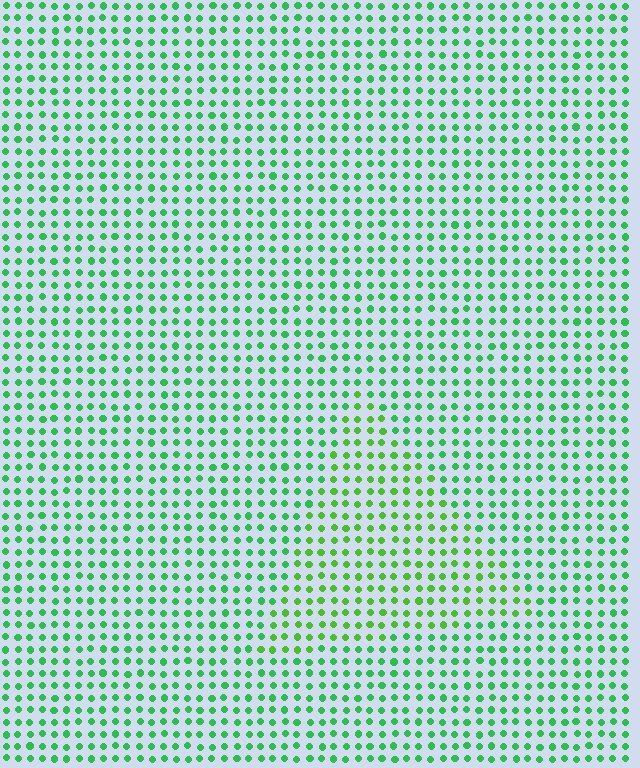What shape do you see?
I see a triangle.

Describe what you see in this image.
The image is filled with small green elements in a uniform arrangement. A triangle-shaped region is visible where the elements are tinted to a slightly different hue, forming a subtle color boundary.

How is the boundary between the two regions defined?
The boundary is defined purely by a slight shift in hue (about 25 degrees). Spacing, size, and orientation are identical on both sides.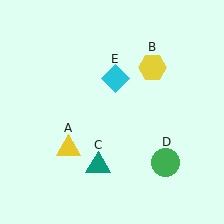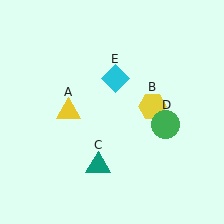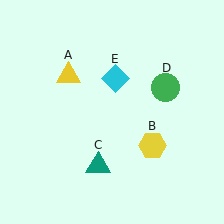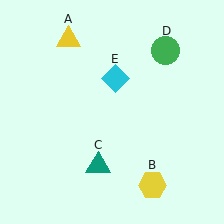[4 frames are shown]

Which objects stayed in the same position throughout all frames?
Teal triangle (object C) and cyan diamond (object E) remained stationary.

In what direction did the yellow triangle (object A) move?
The yellow triangle (object A) moved up.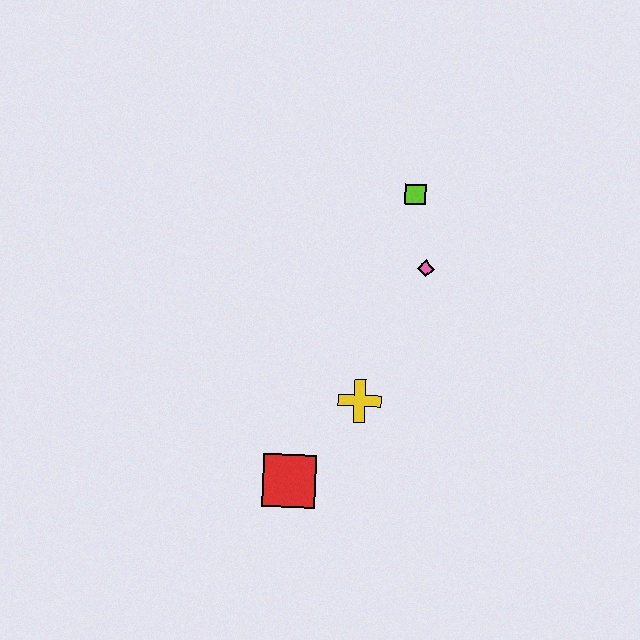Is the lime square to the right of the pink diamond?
No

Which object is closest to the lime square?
The pink diamond is closest to the lime square.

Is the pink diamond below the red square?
No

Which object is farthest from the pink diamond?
The red square is farthest from the pink diamond.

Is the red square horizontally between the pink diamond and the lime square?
No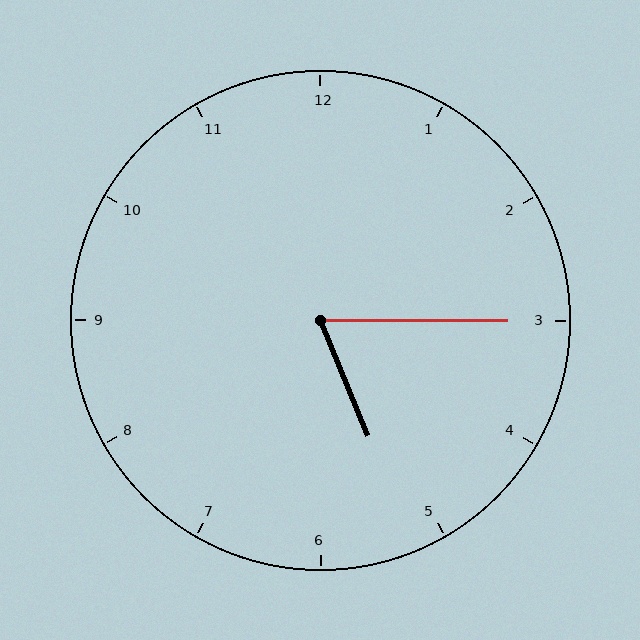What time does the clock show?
5:15.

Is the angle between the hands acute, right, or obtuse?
It is acute.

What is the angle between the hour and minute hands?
Approximately 68 degrees.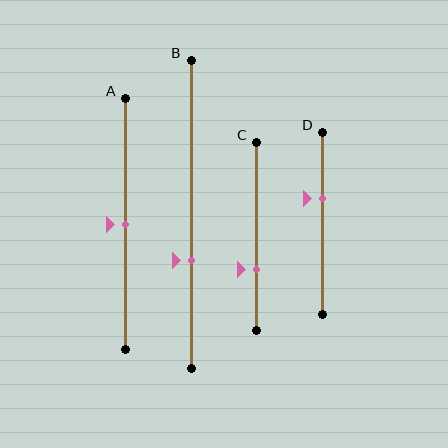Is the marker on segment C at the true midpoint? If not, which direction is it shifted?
No, the marker on segment C is shifted downward by about 18% of the segment length.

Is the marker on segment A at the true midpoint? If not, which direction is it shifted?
Yes, the marker on segment A is at the true midpoint.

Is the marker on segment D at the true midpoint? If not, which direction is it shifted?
No, the marker on segment D is shifted upward by about 14% of the segment length.